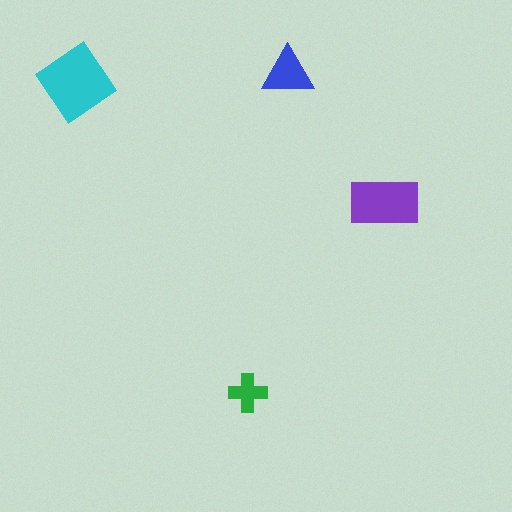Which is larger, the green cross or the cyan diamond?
The cyan diamond.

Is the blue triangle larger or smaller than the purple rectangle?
Smaller.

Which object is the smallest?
The green cross.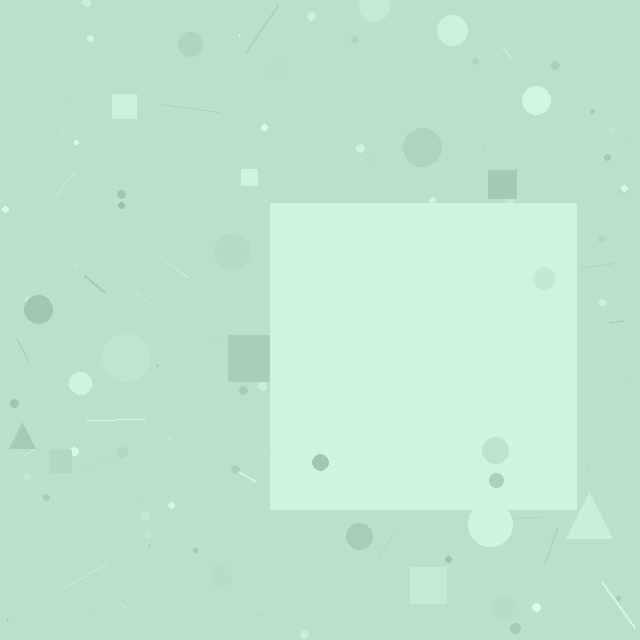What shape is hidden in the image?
A square is hidden in the image.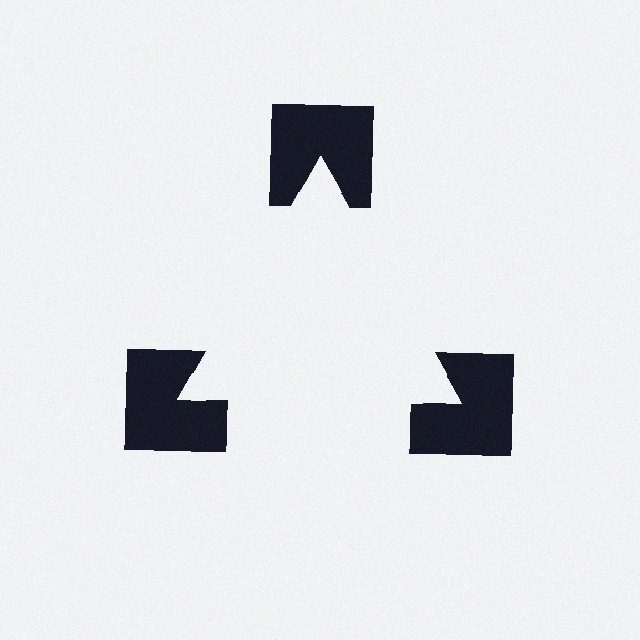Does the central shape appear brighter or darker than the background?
It typically appears slightly brighter than the background, even though no actual brightness change is drawn.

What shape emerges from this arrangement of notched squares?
An illusory triangle — its edges are inferred from the aligned wedge cuts in the notched squares, not physically drawn.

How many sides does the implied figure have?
3 sides.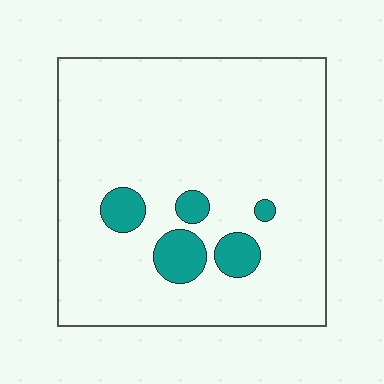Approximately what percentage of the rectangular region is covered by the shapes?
Approximately 10%.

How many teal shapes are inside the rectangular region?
5.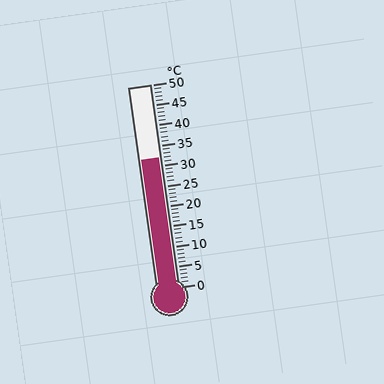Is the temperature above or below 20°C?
The temperature is above 20°C.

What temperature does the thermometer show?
The thermometer shows approximately 32°C.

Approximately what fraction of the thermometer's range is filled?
The thermometer is filled to approximately 65% of its range.